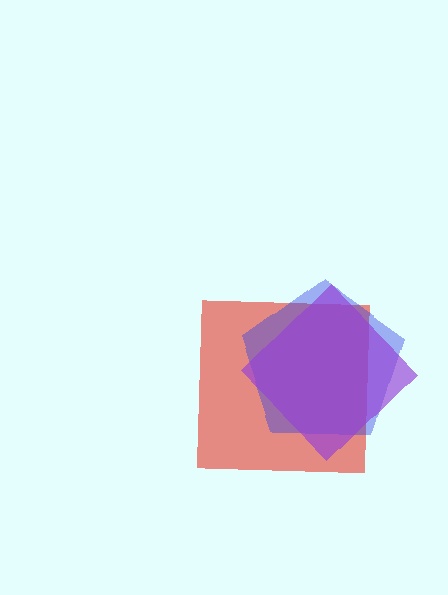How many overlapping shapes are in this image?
There are 3 overlapping shapes in the image.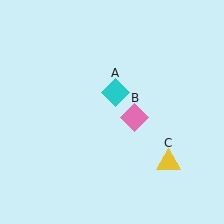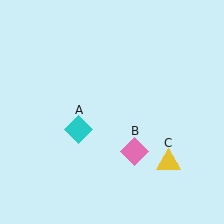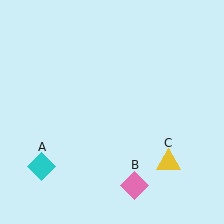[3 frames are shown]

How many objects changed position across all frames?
2 objects changed position: cyan diamond (object A), pink diamond (object B).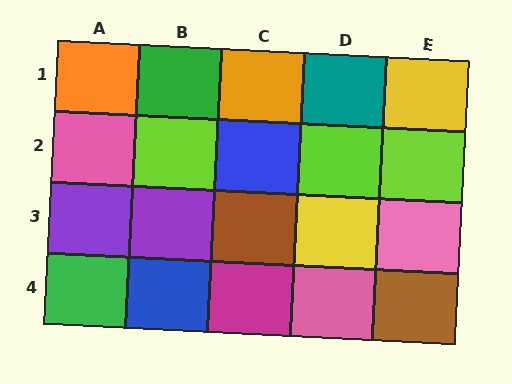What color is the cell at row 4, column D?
Pink.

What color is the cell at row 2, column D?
Lime.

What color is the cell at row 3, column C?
Brown.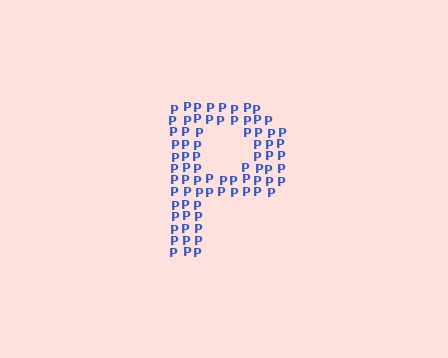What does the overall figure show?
The overall figure shows the letter P.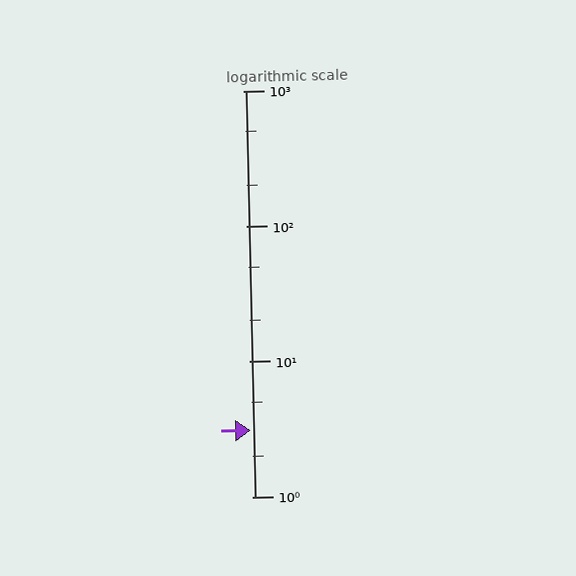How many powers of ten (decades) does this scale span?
The scale spans 3 decades, from 1 to 1000.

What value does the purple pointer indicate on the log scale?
The pointer indicates approximately 3.1.